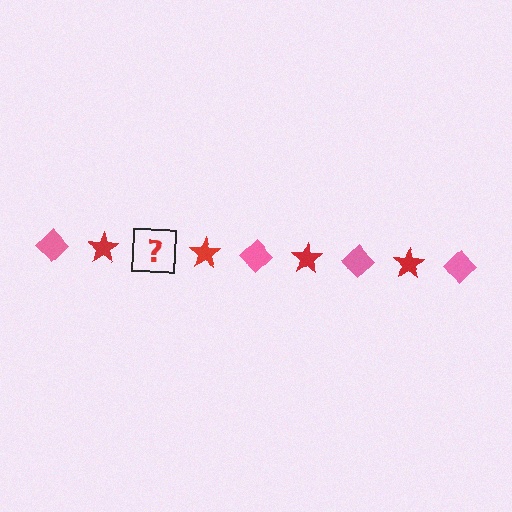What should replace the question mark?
The question mark should be replaced with a pink diamond.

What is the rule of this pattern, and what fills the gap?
The rule is that the pattern alternates between pink diamond and red star. The gap should be filled with a pink diamond.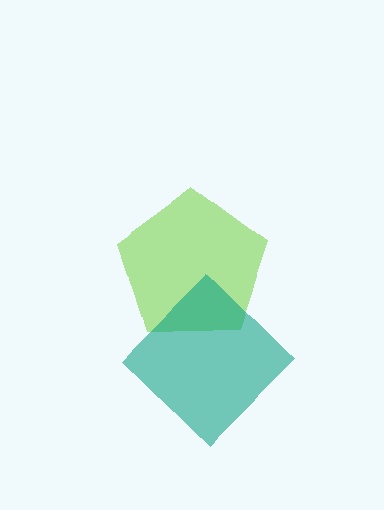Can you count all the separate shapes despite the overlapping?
Yes, there are 2 separate shapes.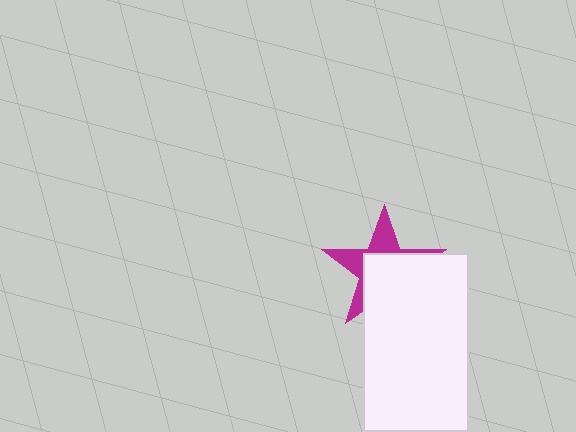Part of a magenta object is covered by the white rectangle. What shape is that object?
It is a star.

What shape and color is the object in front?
The object in front is a white rectangle.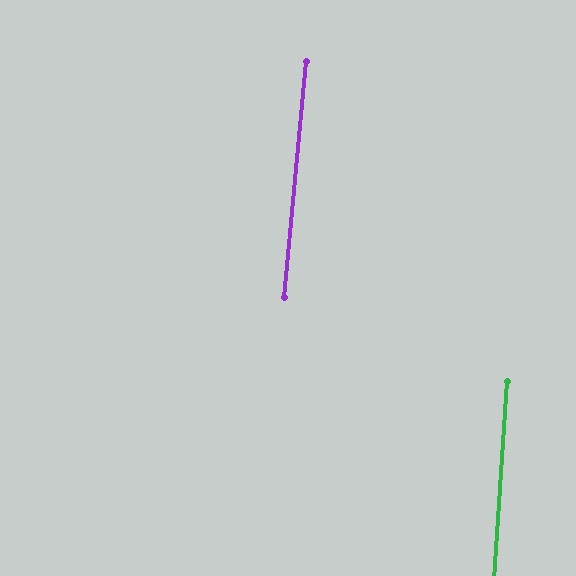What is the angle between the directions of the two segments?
Approximately 2 degrees.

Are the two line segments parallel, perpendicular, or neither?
Parallel — their directions differ by only 1.6°.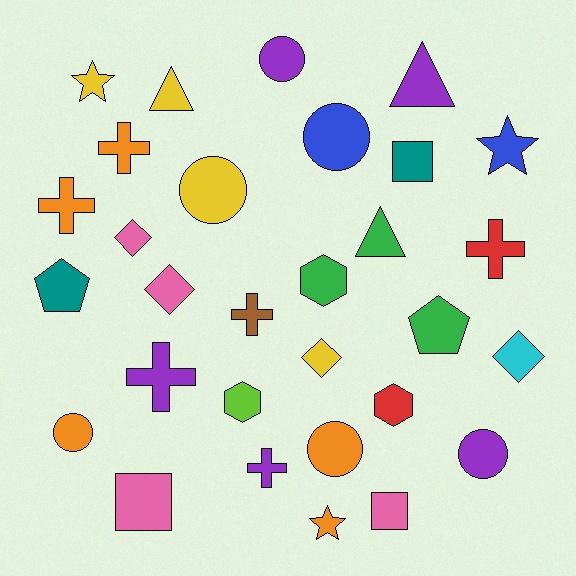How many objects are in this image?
There are 30 objects.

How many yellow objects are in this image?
There are 4 yellow objects.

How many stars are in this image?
There are 3 stars.